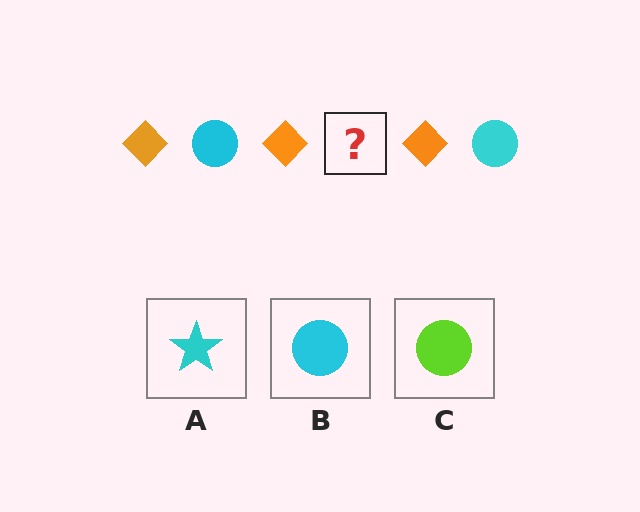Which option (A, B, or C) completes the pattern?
B.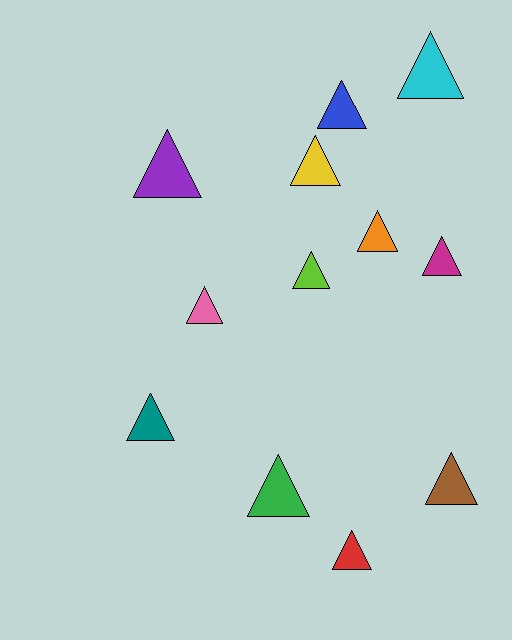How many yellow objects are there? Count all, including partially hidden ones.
There is 1 yellow object.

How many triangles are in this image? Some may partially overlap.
There are 12 triangles.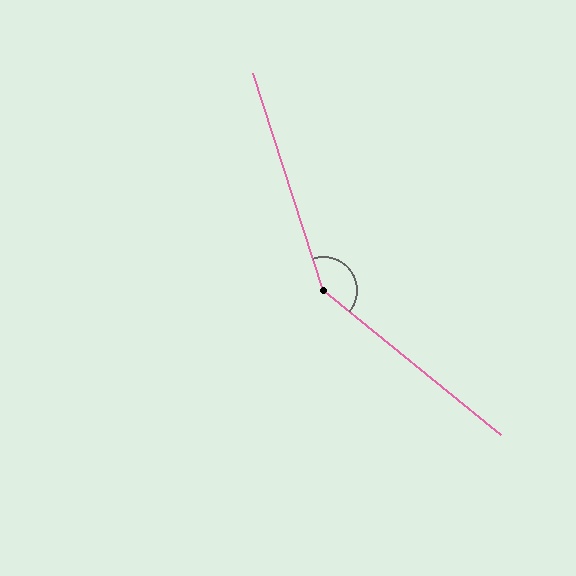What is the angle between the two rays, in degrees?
Approximately 147 degrees.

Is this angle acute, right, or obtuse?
It is obtuse.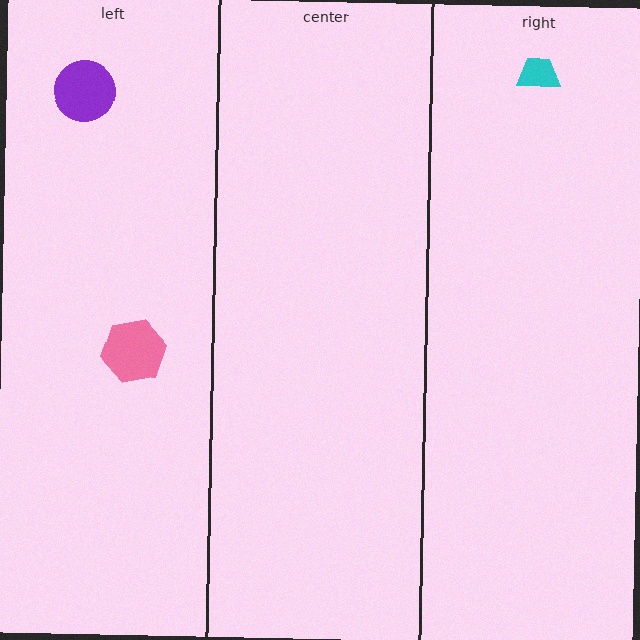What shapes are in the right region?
The cyan trapezoid.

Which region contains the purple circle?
The left region.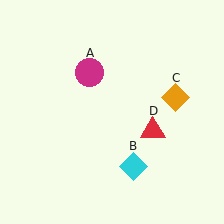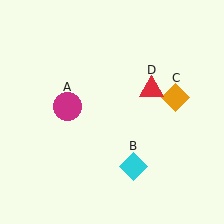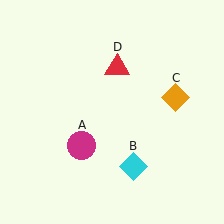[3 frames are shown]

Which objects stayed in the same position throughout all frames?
Cyan diamond (object B) and orange diamond (object C) remained stationary.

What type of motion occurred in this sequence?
The magenta circle (object A), red triangle (object D) rotated counterclockwise around the center of the scene.